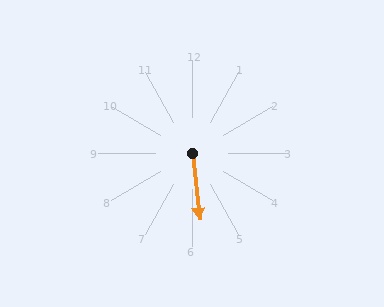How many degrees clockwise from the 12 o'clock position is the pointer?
Approximately 173 degrees.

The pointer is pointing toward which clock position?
Roughly 6 o'clock.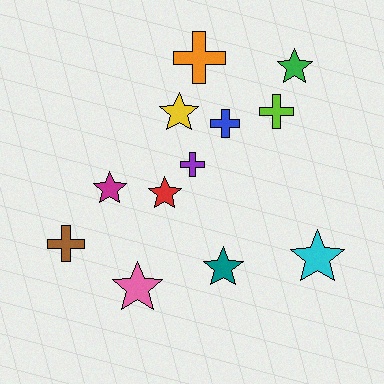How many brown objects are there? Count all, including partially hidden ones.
There is 1 brown object.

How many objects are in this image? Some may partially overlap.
There are 12 objects.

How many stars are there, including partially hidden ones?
There are 7 stars.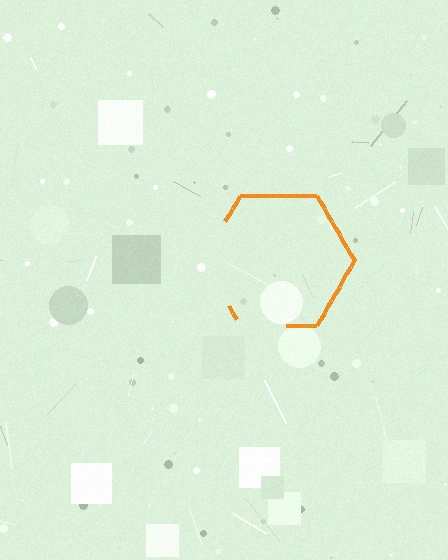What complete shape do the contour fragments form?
The contour fragments form a hexagon.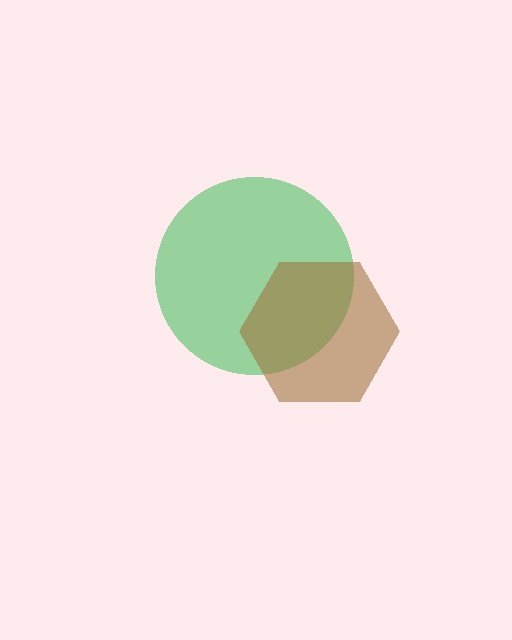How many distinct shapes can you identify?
There are 2 distinct shapes: a green circle, a brown hexagon.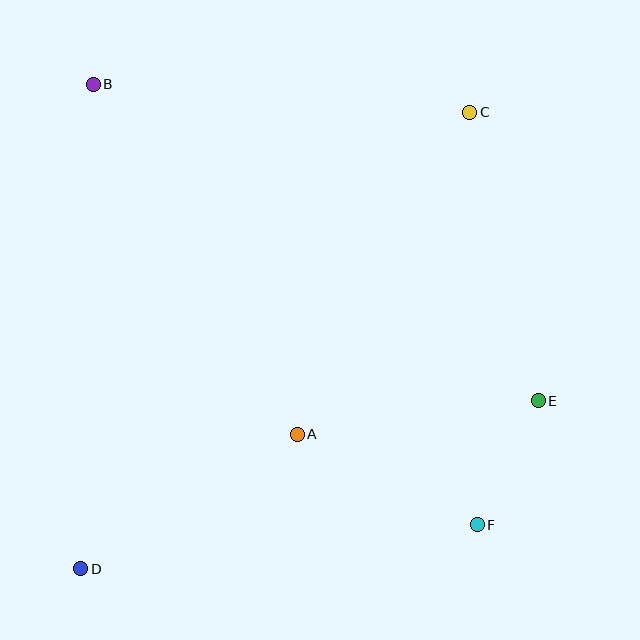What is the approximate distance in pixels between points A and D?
The distance between A and D is approximately 255 pixels.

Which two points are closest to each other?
Points E and F are closest to each other.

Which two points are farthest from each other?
Points C and D are farthest from each other.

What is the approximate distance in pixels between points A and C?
The distance between A and C is approximately 365 pixels.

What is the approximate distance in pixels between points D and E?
The distance between D and E is approximately 487 pixels.